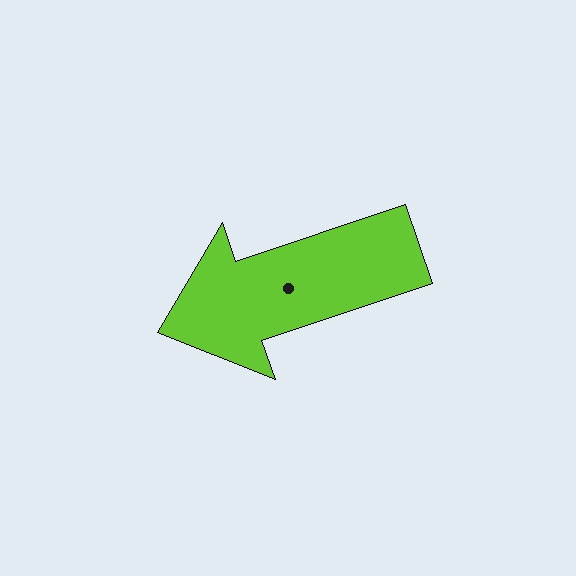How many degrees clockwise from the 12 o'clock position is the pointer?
Approximately 251 degrees.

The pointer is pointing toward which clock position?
Roughly 8 o'clock.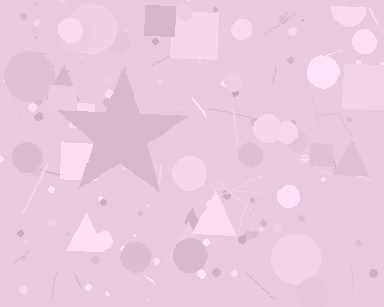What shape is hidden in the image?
A star is hidden in the image.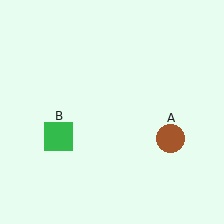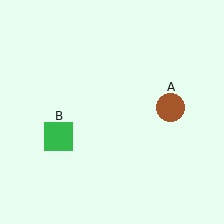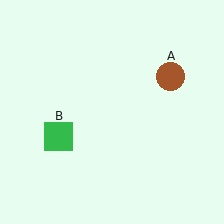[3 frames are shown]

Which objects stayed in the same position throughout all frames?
Green square (object B) remained stationary.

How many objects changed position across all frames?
1 object changed position: brown circle (object A).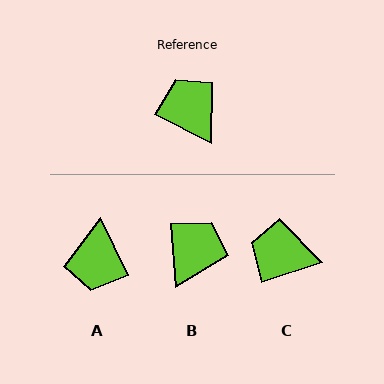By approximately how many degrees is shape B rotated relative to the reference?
Approximately 57 degrees clockwise.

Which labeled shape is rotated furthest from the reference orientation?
A, about 144 degrees away.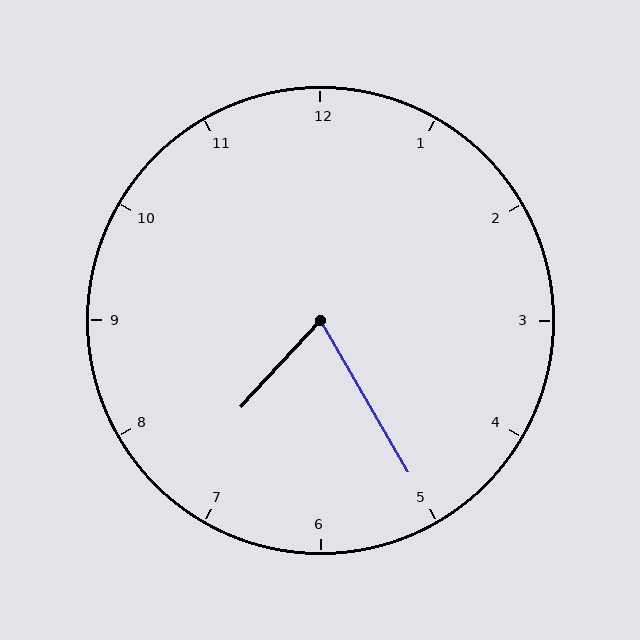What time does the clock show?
7:25.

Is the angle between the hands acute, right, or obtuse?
It is acute.